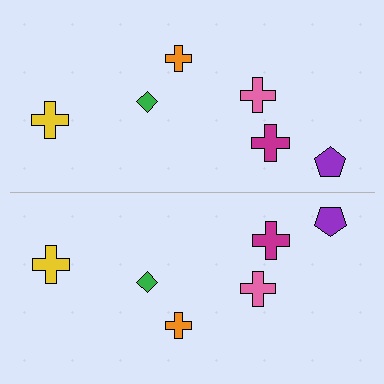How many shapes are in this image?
There are 12 shapes in this image.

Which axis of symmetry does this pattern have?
The pattern has a horizontal axis of symmetry running through the center of the image.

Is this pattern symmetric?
Yes, this pattern has bilateral (reflection) symmetry.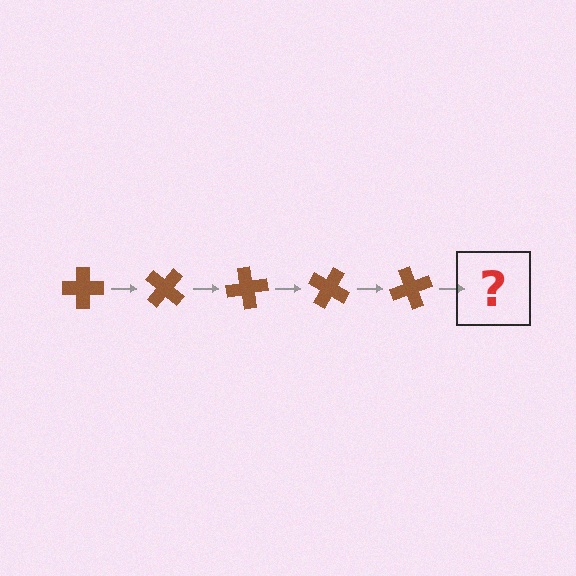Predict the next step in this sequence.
The next step is a brown cross rotated 200 degrees.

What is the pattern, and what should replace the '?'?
The pattern is that the cross rotates 40 degrees each step. The '?' should be a brown cross rotated 200 degrees.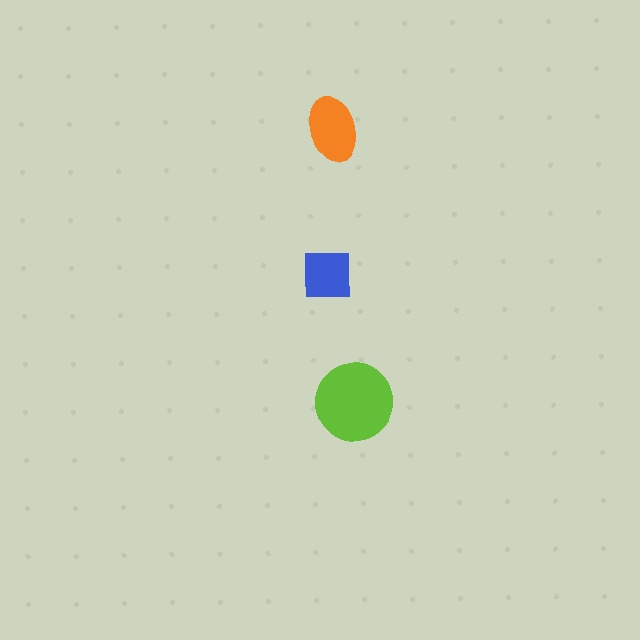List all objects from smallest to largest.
The blue square, the orange ellipse, the lime circle.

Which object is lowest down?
The lime circle is bottommost.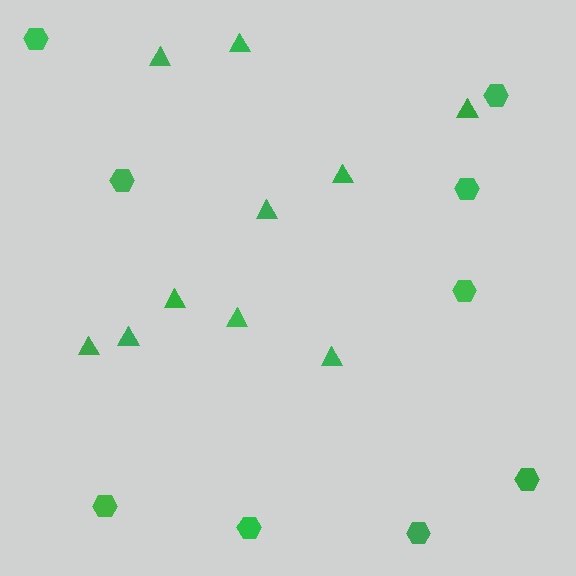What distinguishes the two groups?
There are 2 groups: one group of hexagons (9) and one group of triangles (10).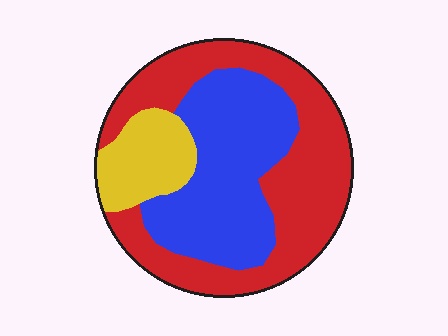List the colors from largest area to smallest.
From largest to smallest: red, blue, yellow.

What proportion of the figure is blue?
Blue takes up about three eighths (3/8) of the figure.